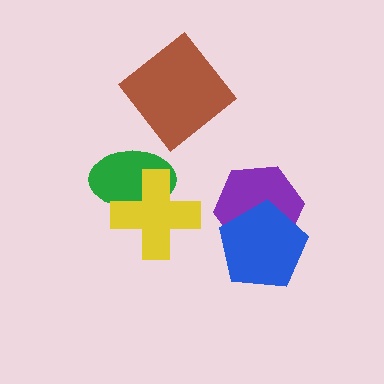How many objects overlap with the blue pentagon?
1 object overlaps with the blue pentagon.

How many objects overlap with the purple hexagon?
1 object overlaps with the purple hexagon.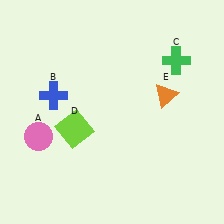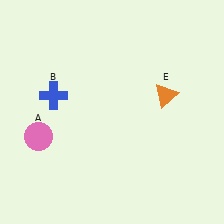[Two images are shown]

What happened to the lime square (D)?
The lime square (D) was removed in Image 2. It was in the bottom-left area of Image 1.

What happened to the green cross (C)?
The green cross (C) was removed in Image 2. It was in the top-right area of Image 1.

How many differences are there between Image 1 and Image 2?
There are 2 differences between the two images.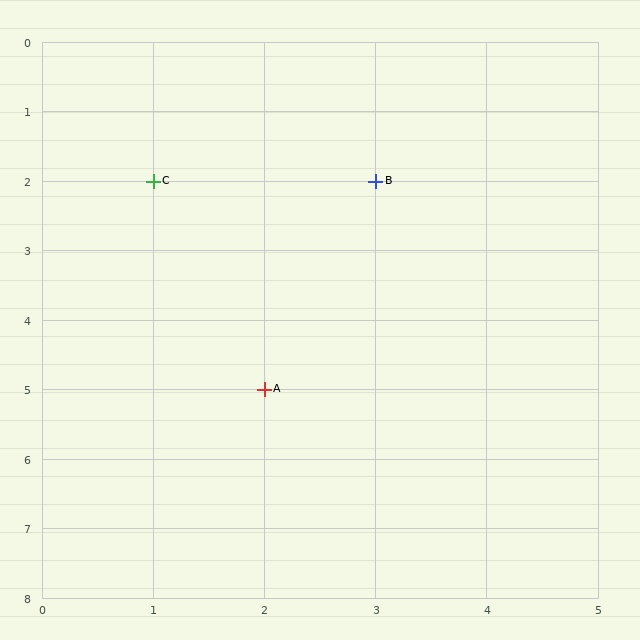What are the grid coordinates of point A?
Point A is at grid coordinates (2, 5).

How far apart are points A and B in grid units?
Points A and B are 1 column and 3 rows apart (about 3.2 grid units diagonally).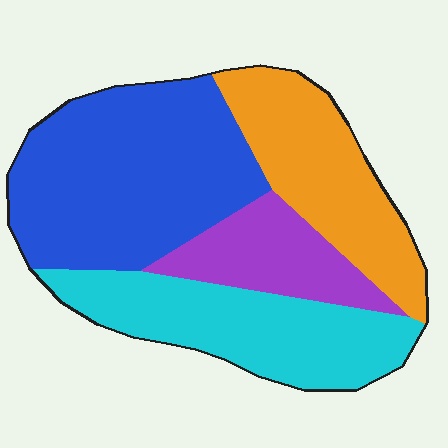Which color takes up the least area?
Purple, at roughly 15%.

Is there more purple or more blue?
Blue.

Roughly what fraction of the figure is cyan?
Cyan takes up between a quarter and a half of the figure.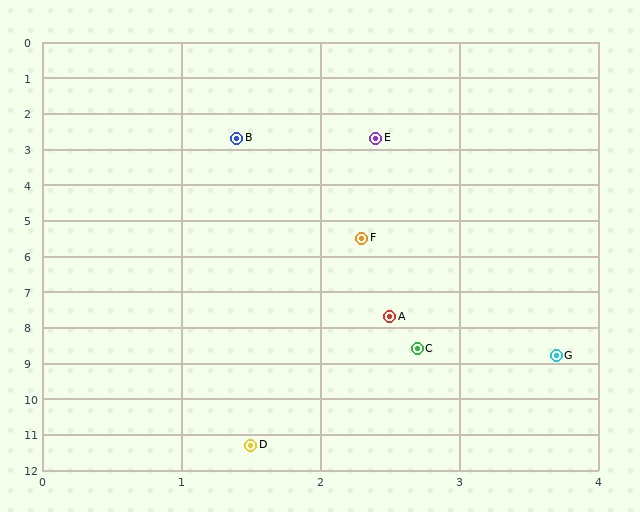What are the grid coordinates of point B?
Point B is at approximately (1.4, 2.7).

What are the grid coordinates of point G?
Point G is at approximately (3.7, 8.8).